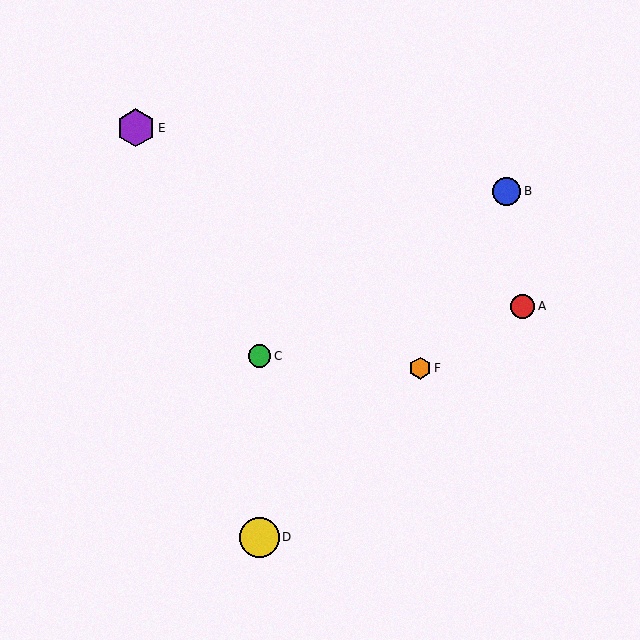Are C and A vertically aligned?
No, C is at x≈260 and A is at x≈523.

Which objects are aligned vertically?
Objects C, D are aligned vertically.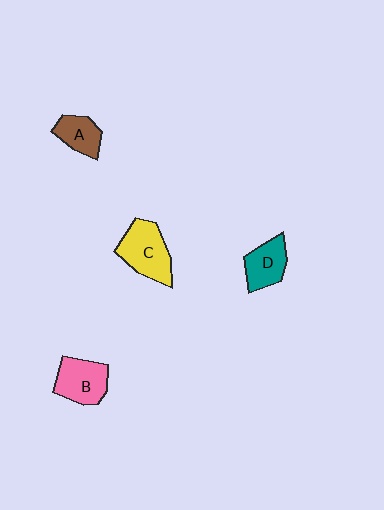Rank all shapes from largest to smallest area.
From largest to smallest: C (yellow), B (pink), D (teal), A (brown).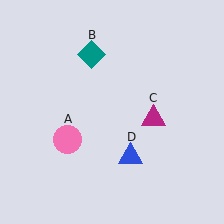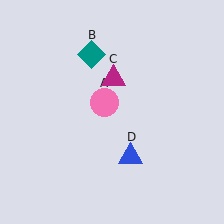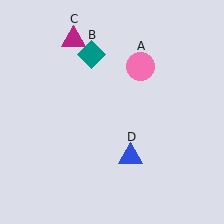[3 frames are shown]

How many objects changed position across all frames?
2 objects changed position: pink circle (object A), magenta triangle (object C).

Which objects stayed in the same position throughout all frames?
Teal diamond (object B) and blue triangle (object D) remained stationary.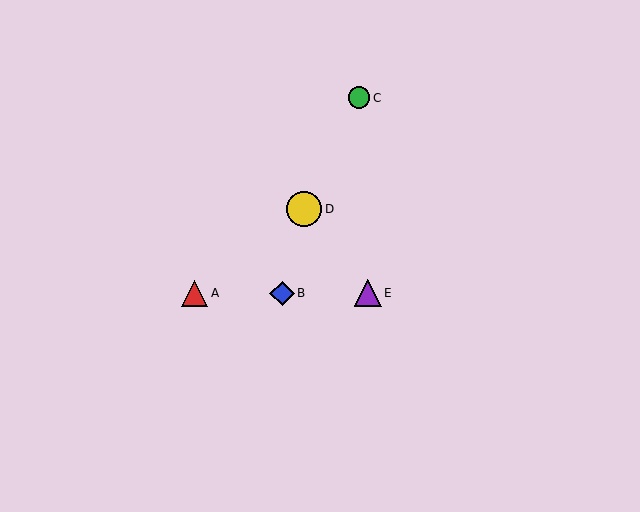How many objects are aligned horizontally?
3 objects (A, B, E) are aligned horizontally.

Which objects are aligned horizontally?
Objects A, B, E are aligned horizontally.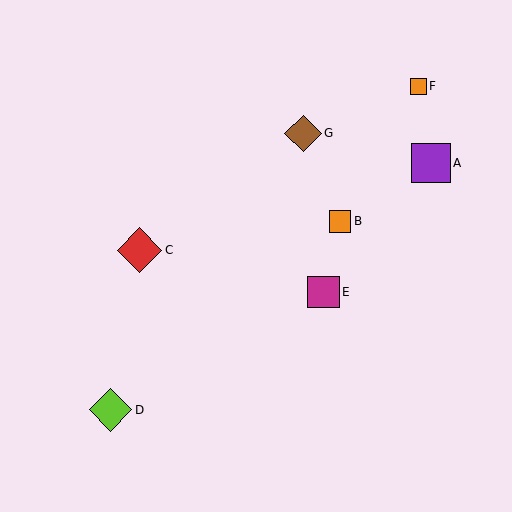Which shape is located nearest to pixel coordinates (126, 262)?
The red diamond (labeled C) at (140, 250) is nearest to that location.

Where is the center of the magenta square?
The center of the magenta square is at (323, 292).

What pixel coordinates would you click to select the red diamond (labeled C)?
Click at (140, 250) to select the red diamond C.